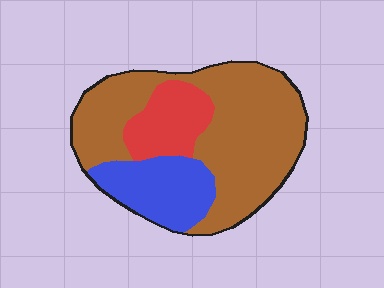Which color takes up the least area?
Red, at roughly 15%.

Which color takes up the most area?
Brown, at roughly 60%.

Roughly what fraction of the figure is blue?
Blue takes up about one fifth (1/5) of the figure.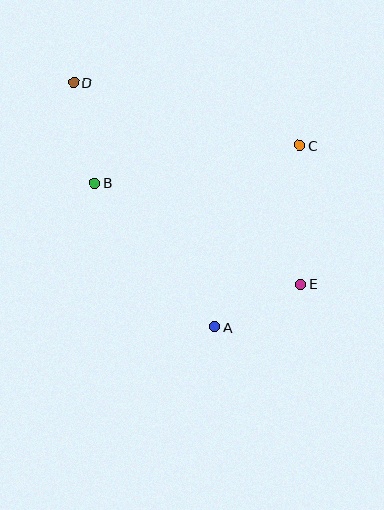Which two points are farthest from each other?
Points D and E are farthest from each other.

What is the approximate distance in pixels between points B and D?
The distance between B and D is approximately 103 pixels.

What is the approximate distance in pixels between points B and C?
The distance between B and C is approximately 208 pixels.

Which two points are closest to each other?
Points A and E are closest to each other.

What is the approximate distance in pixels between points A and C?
The distance between A and C is approximately 200 pixels.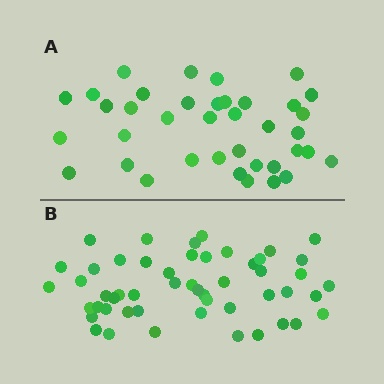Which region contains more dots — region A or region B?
Region B (the bottom region) has more dots.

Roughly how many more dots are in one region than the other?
Region B has approximately 15 more dots than region A.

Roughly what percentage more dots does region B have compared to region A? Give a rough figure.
About 35% more.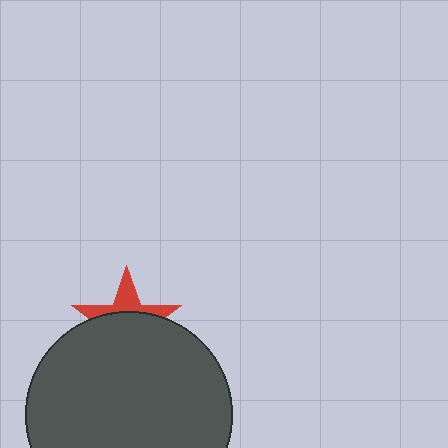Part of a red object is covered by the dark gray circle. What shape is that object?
It is a star.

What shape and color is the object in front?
The object in front is a dark gray circle.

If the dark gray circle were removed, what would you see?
You would see the complete red star.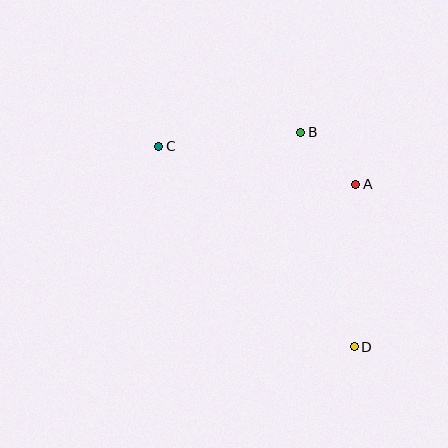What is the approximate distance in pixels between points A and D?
The distance between A and D is approximately 162 pixels.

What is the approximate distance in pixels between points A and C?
The distance between A and C is approximately 200 pixels.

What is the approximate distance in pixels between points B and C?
The distance between B and C is approximately 142 pixels.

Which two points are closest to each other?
Points A and B are closest to each other.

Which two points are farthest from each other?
Points C and D are farthest from each other.